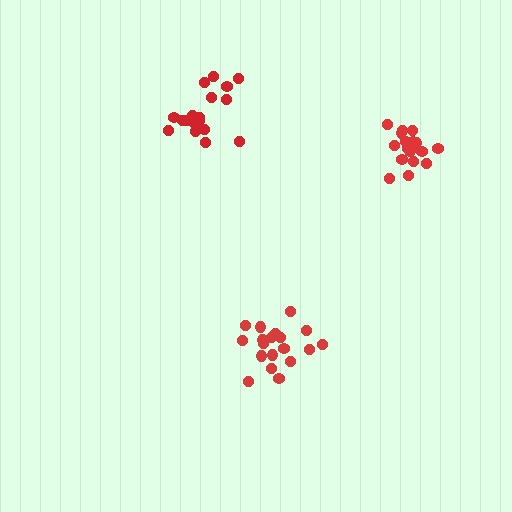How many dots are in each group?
Group 1: 19 dots, Group 2: 19 dots, Group 3: 17 dots (55 total).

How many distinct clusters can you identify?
There are 3 distinct clusters.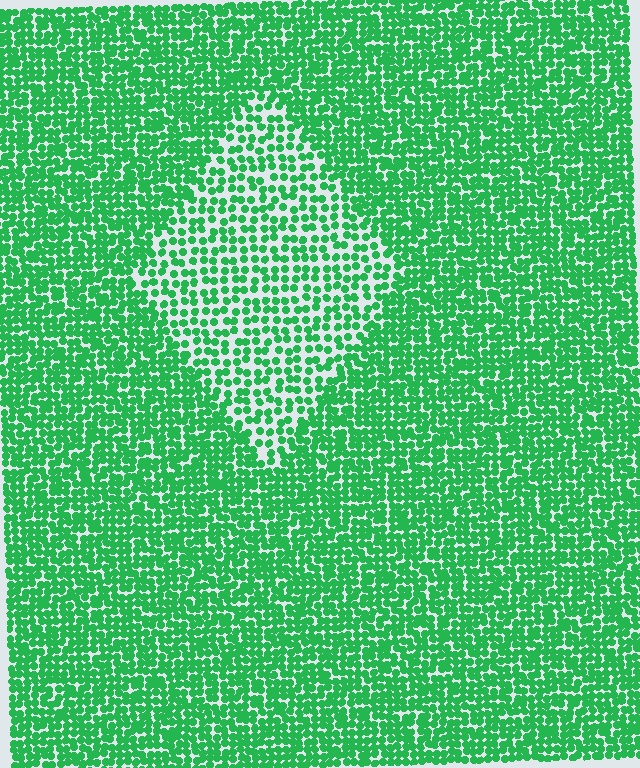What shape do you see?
I see a diamond.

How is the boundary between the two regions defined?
The boundary is defined by a change in element density (approximately 1.8x ratio). All elements are the same color, size, and shape.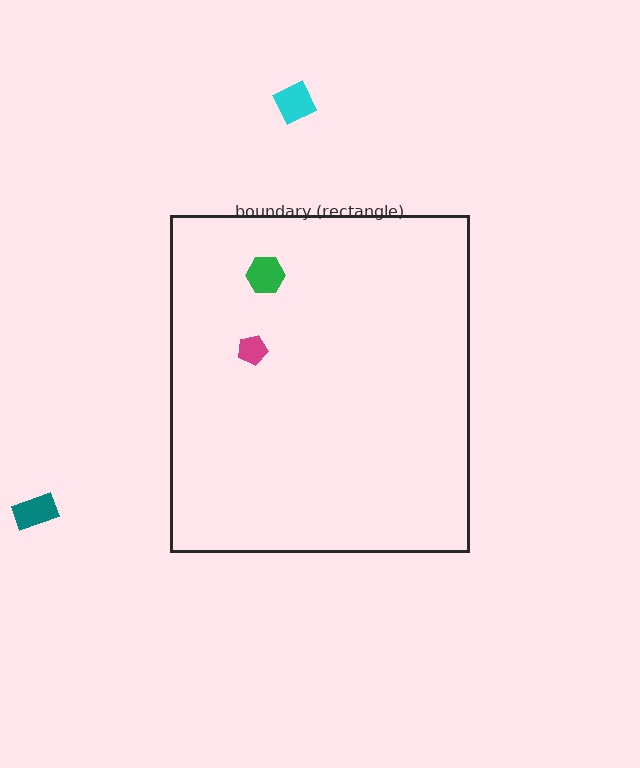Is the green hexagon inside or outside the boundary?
Inside.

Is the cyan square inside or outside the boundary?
Outside.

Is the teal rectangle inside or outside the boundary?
Outside.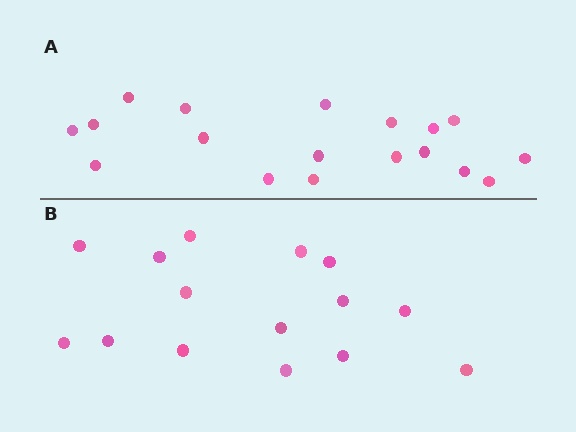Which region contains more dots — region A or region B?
Region A (the top region) has more dots.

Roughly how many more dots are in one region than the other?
Region A has just a few more — roughly 2 or 3 more dots than region B.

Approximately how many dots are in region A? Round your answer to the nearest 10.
About 20 dots. (The exact count is 18, which rounds to 20.)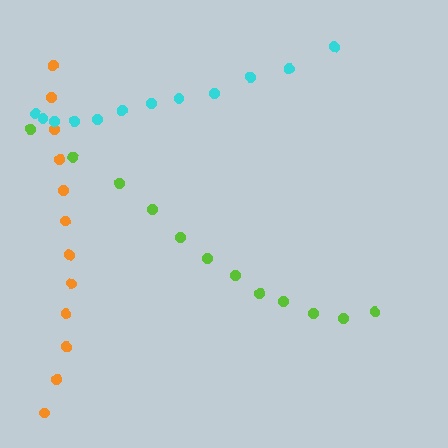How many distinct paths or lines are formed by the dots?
There are 3 distinct paths.